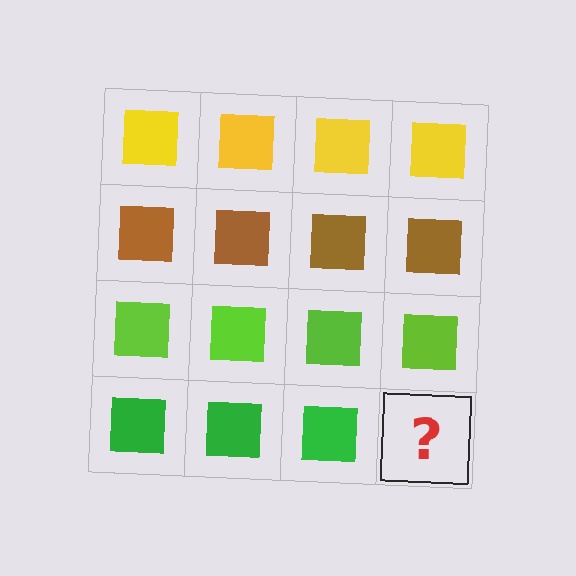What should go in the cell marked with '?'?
The missing cell should contain a green square.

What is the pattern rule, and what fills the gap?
The rule is that each row has a consistent color. The gap should be filled with a green square.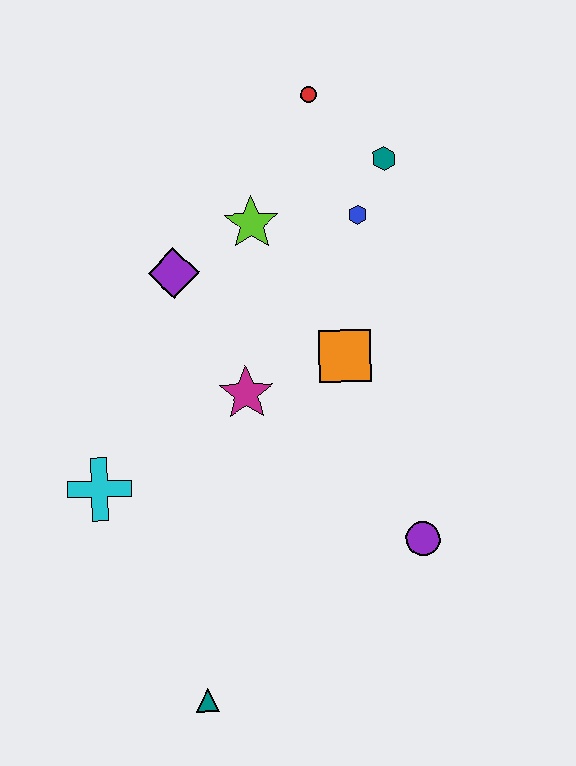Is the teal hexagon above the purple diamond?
Yes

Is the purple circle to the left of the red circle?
No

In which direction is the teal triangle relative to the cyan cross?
The teal triangle is below the cyan cross.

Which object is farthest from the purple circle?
The red circle is farthest from the purple circle.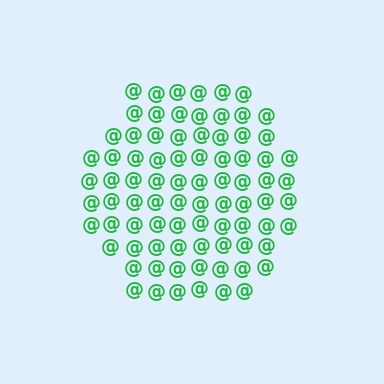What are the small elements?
The small elements are at signs.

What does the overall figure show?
The overall figure shows a hexagon.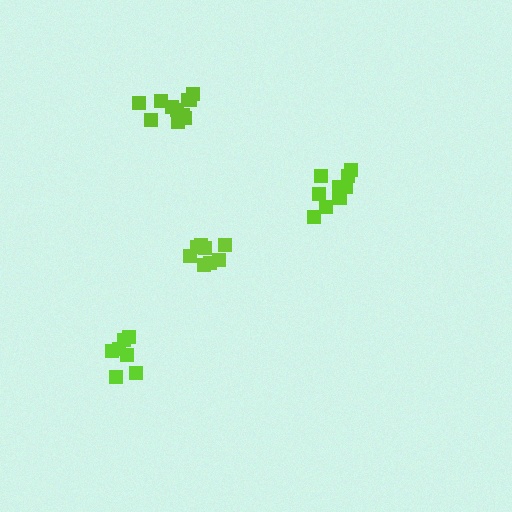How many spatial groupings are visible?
There are 4 spatial groupings.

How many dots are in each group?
Group 1: 10 dots, Group 2: 11 dots, Group 3: 7 dots, Group 4: 8 dots (36 total).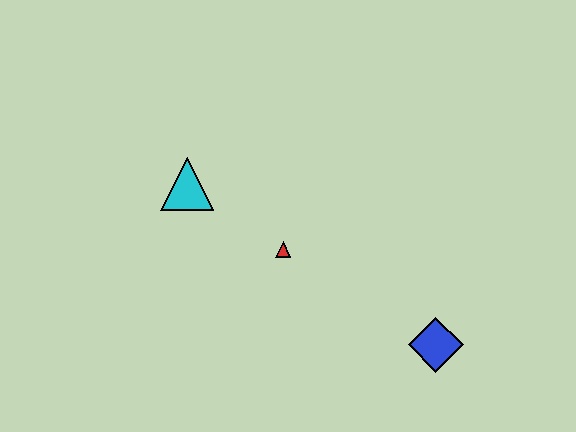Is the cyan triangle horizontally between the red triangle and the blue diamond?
No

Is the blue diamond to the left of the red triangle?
No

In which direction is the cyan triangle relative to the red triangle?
The cyan triangle is to the left of the red triangle.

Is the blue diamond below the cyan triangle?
Yes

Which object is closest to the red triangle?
The cyan triangle is closest to the red triangle.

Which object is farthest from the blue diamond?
The cyan triangle is farthest from the blue diamond.